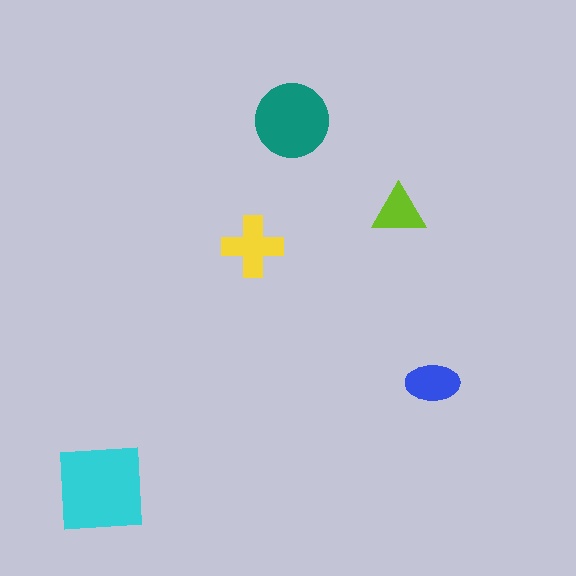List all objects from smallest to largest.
The lime triangle, the blue ellipse, the yellow cross, the teal circle, the cyan square.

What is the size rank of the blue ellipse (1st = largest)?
4th.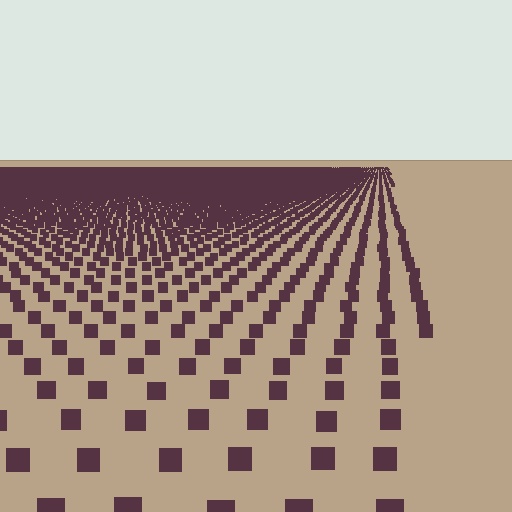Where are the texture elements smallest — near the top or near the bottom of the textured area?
Near the top.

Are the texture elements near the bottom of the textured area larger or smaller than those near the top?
Larger. Near the bottom, elements are closer to the viewer and appear at a bigger on-screen size.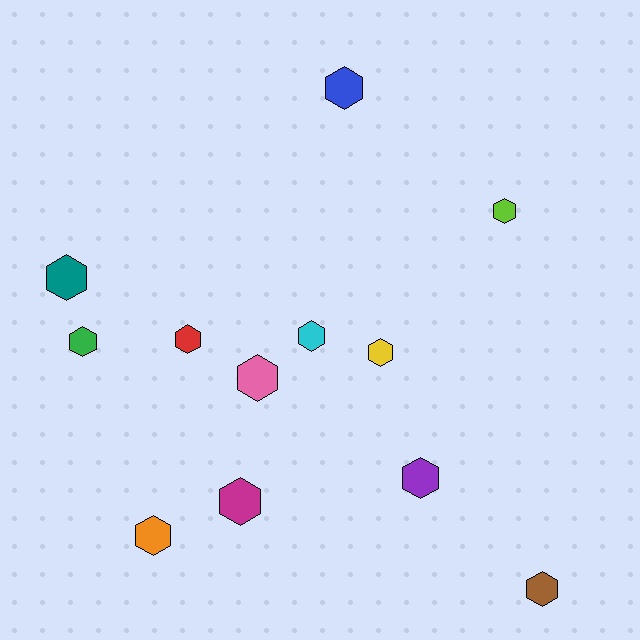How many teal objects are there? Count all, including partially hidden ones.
There is 1 teal object.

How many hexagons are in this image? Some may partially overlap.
There are 12 hexagons.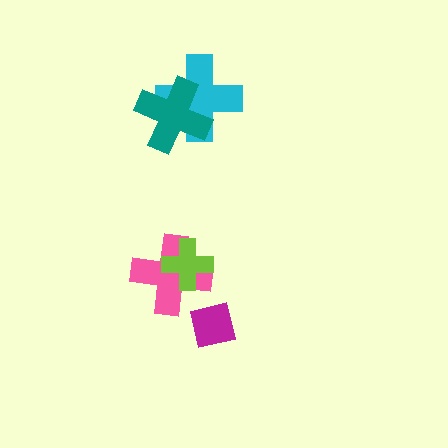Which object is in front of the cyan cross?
The teal cross is in front of the cyan cross.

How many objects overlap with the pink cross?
1 object overlaps with the pink cross.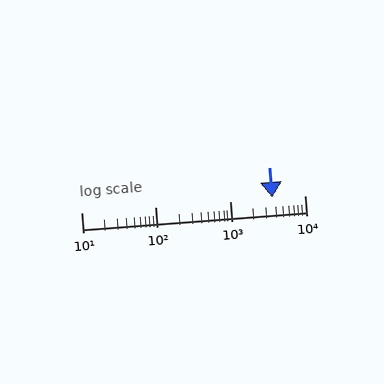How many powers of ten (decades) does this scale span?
The scale spans 3 decades, from 10 to 10000.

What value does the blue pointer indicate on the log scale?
The pointer indicates approximately 3700.